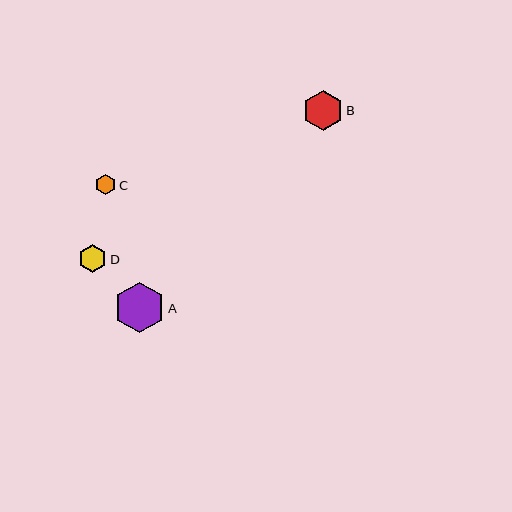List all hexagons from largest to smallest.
From largest to smallest: A, B, D, C.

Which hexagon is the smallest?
Hexagon C is the smallest with a size of approximately 21 pixels.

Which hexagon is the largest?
Hexagon A is the largest with a size of approximately 50 pixels.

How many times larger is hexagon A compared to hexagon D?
Hexagon A is approximately 1.8 times the size of hexagon D.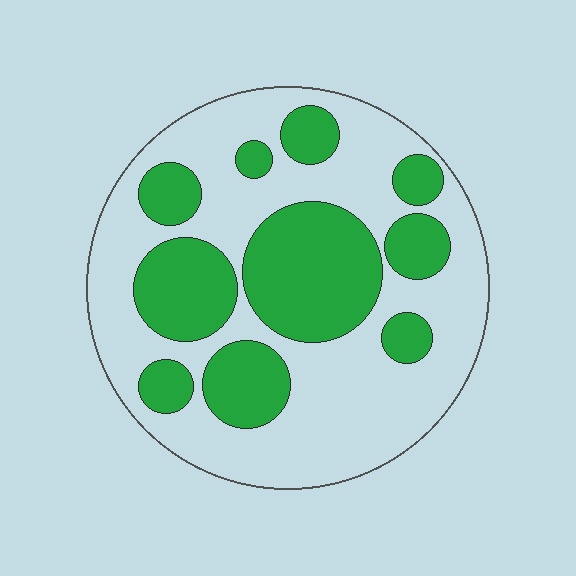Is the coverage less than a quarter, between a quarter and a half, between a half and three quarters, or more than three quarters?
Between a quarter and a half.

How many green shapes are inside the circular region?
10.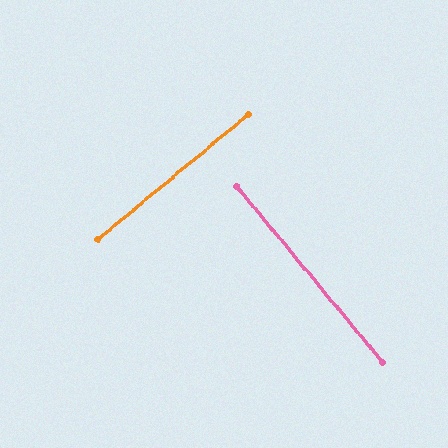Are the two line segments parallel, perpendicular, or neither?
Perpendicular — they meet at approximately 90°.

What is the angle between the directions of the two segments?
Approximately 90 degrees.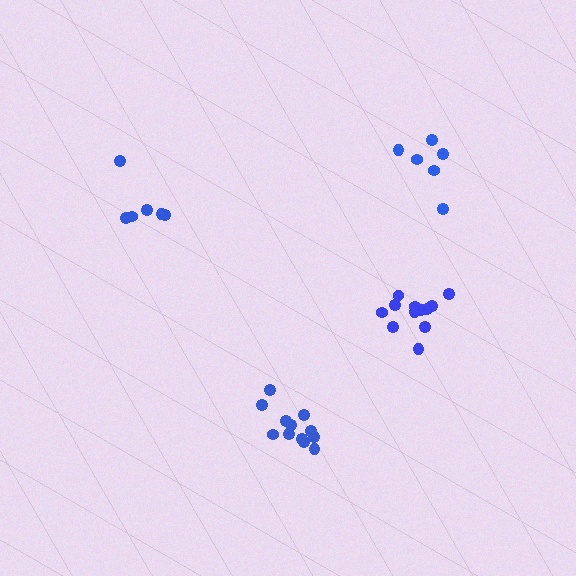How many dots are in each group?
Group 1: 6 dots, Group 2: 12 dots, Group 3: 6 dots, Group 4: 12 dots (36 total).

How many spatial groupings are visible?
There are 4 spatial groupings.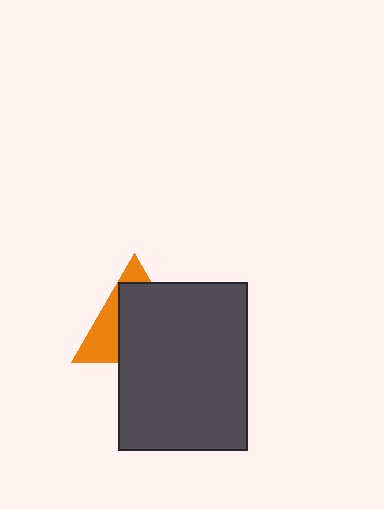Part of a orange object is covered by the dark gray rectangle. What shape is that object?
It is a triangle.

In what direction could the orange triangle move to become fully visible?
The orange triangle could move toward the upper-left. That would shift it out from behind the dark gray rectangle entirely.